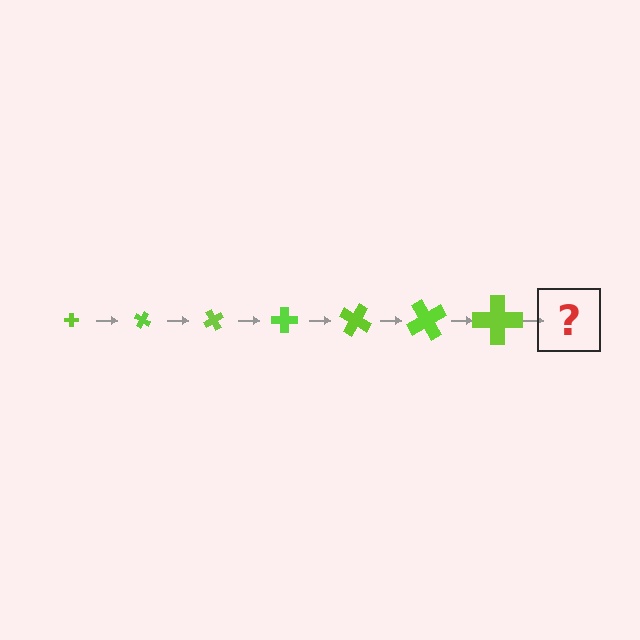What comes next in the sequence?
The next element should be a cross, larger than the previous one and rotated 210 degrees from the start.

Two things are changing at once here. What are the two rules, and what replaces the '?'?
The two rules are that the cross grows larger each step and it rotates 30 degrees each step. The '?' should be a cross, larger than the previous one and rotated 210 degrees from the start.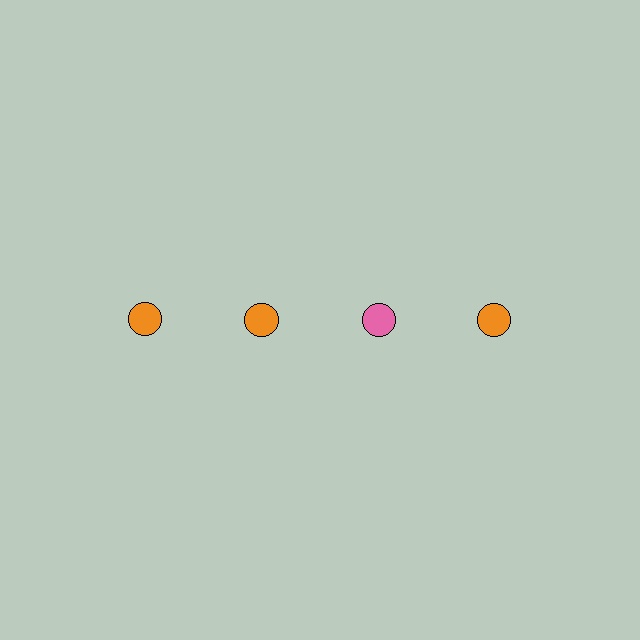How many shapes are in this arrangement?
There are 4 shapes arranged in a grid pattern.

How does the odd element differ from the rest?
It has a different color: pink instead of orange.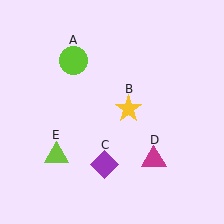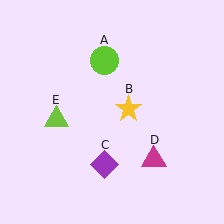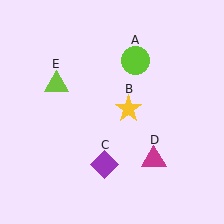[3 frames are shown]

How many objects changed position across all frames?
2 objects changed position: lime circle (object A), lime triangle (object E).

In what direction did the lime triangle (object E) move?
The lime triangle (object E) moved up.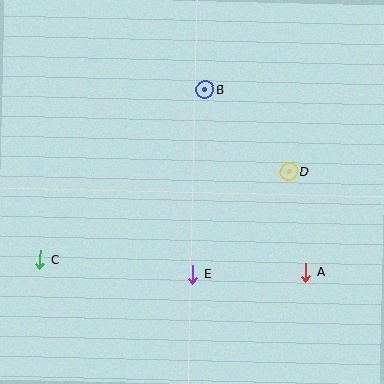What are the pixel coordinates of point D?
Point D is at (289, 171).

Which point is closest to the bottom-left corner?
Point C is closest to the bottom-left corner.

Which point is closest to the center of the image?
Point E at (193, 274) is closest to the center.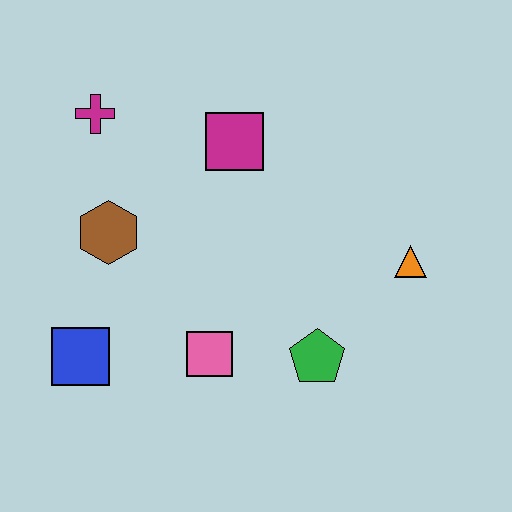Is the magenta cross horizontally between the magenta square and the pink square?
No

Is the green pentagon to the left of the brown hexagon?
No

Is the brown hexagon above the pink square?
Yes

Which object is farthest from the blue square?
The orange triangle is farthest from the blue square.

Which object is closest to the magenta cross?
The brown hexagon is closest to the magenta cross.